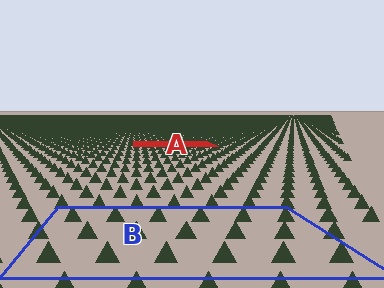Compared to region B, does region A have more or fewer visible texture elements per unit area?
Region A has more texture elements per unit area — they are packed more densely because it is farther away.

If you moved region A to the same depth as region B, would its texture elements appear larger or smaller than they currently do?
They would appear larger. At a closer depth, the same texture elements are projected at a bigger on-screen size.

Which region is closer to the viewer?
Region B is closer. The texture elements there are larger and more spread out.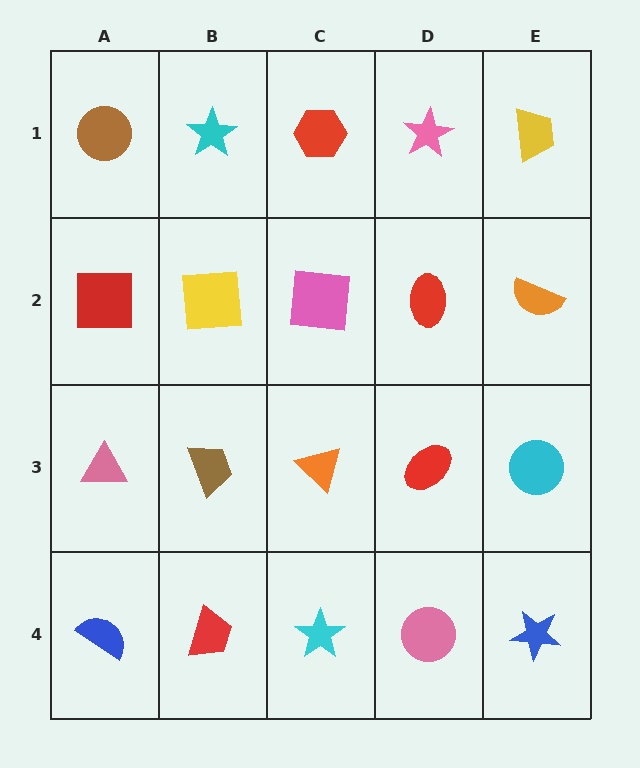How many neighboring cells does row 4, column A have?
2.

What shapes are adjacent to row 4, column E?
A cyan circle (row 3, column E), a pink circle (row 4, column D).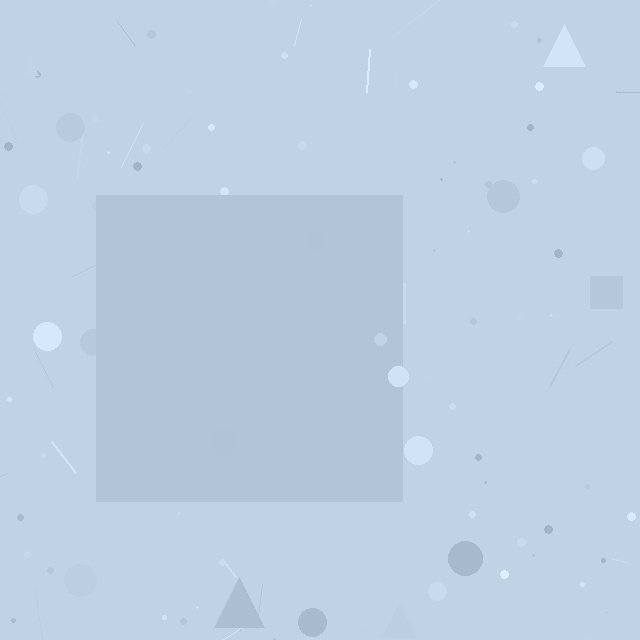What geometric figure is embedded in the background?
A square is embedded in the background.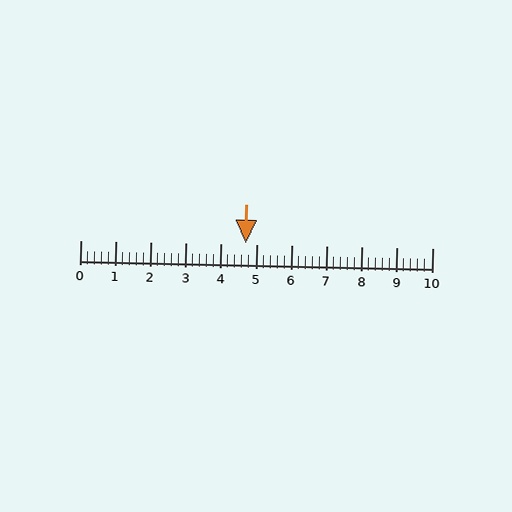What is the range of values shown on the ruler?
The ruler shows values from 0 to 10.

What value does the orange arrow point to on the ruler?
The orange arrow points to approximately 4.7.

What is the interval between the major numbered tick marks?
The major tick marks are spaced 1 units apart.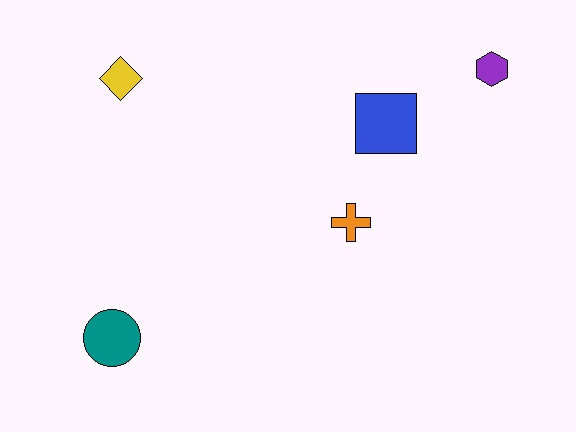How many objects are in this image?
There are 5 objects.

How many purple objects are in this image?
There is 1 purple object.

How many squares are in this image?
There is 1 square.